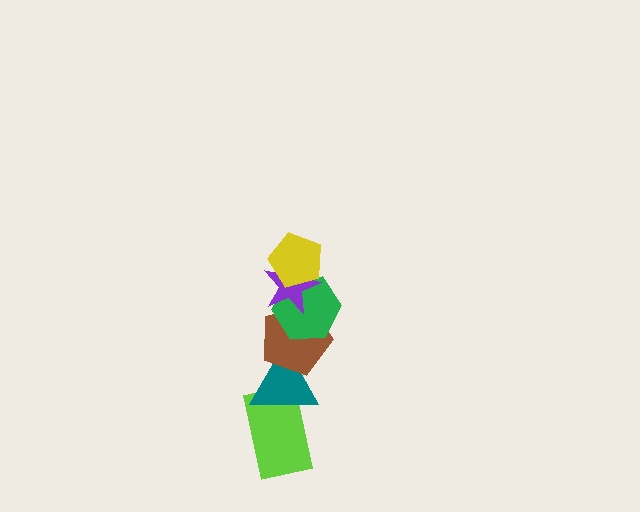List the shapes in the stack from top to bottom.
From top to bottom: the yellow pentagon, the purple star, the green hexagon, the brown pentagon, the teal triangle, the lime rectangle.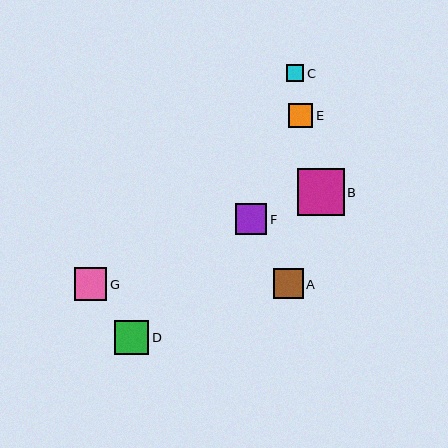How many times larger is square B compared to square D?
Square B is approximately 1.4 times the size of square D.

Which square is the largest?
Square B is the largest with a size of approximately 47 pixels.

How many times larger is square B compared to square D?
Square B is approximately 1.4 times the size of square D.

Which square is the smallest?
Square C is the smallest with a size of approximately 17 pixels.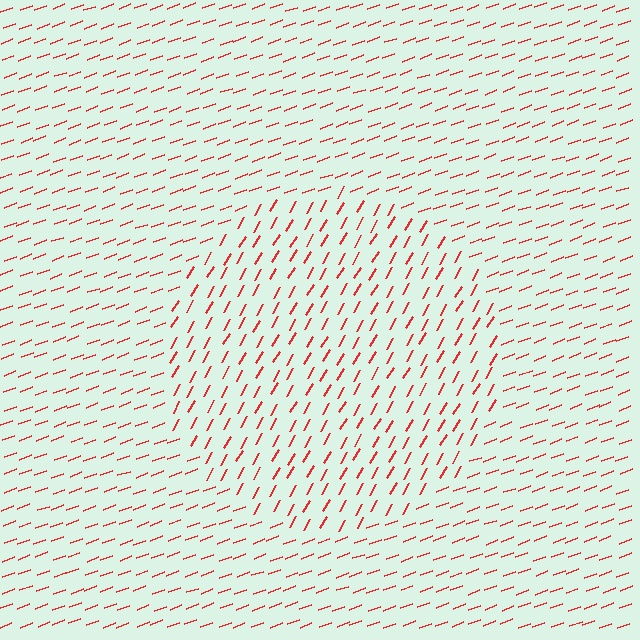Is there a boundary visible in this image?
Yes, there is a texture boundary formed by a change in line orientation.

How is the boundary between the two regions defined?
The boundary is defined purely by a change in line orientation (approximately 40 degrees difference). All lines are the same color and thickness.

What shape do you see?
I see a circle.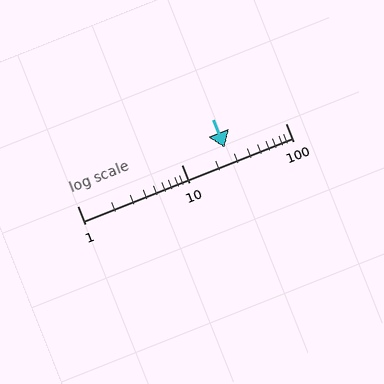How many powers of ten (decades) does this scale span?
The scale spans 2 decades, from 1 to 100.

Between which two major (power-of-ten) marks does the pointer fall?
The pointer is between 10 and 100.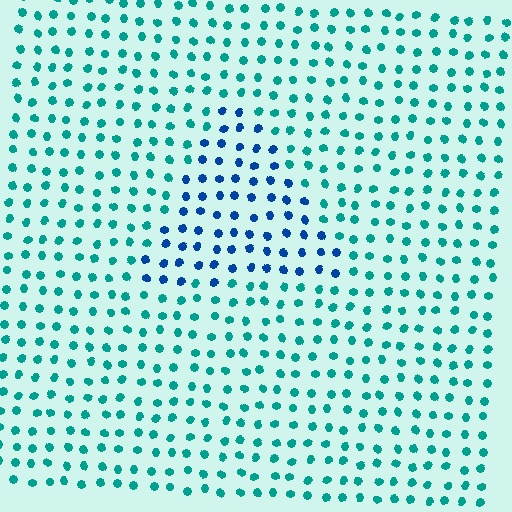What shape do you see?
I see a triangle.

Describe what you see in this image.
The image is filled with small teal elements in a uniform arrangement. A triangle-shaped region is visible where the elements are tinted to a slightly different hue, forming a subtle color boundary.